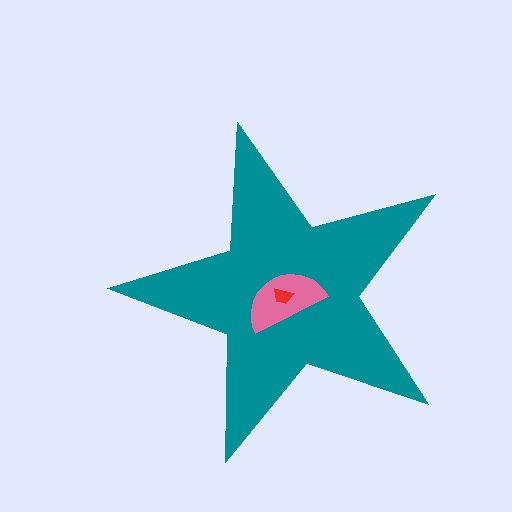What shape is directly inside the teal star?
The pink semicircle.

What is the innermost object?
The red trapezoid.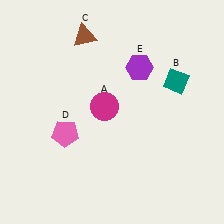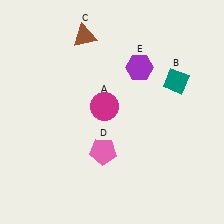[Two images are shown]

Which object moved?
The pink pentagon (D) moved right.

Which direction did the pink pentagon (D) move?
The pink pentagon (D) moved right.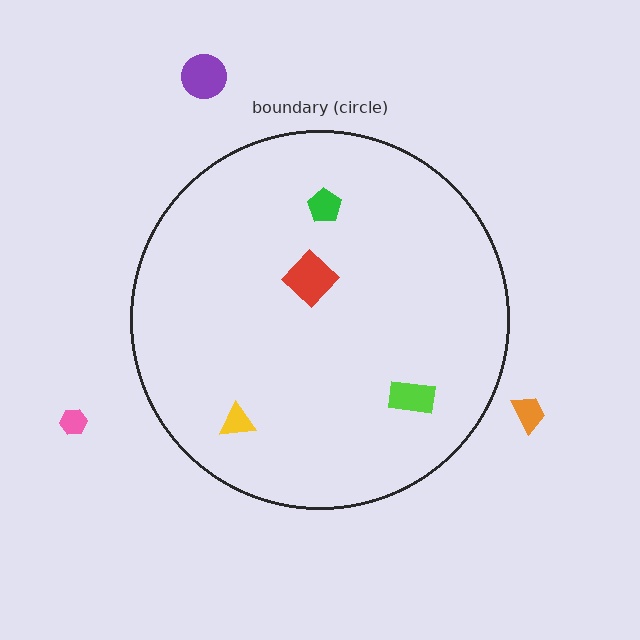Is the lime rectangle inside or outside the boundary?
Inside.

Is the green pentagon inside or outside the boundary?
Inside.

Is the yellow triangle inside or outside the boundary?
Inside.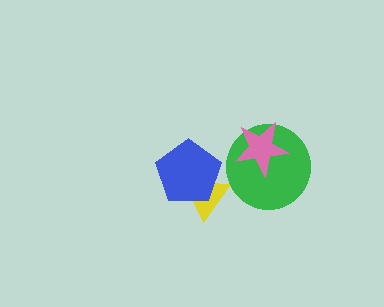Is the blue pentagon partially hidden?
No, no other shape covers it.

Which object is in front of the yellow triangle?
The blue pentagon is in front of the yellow triangle.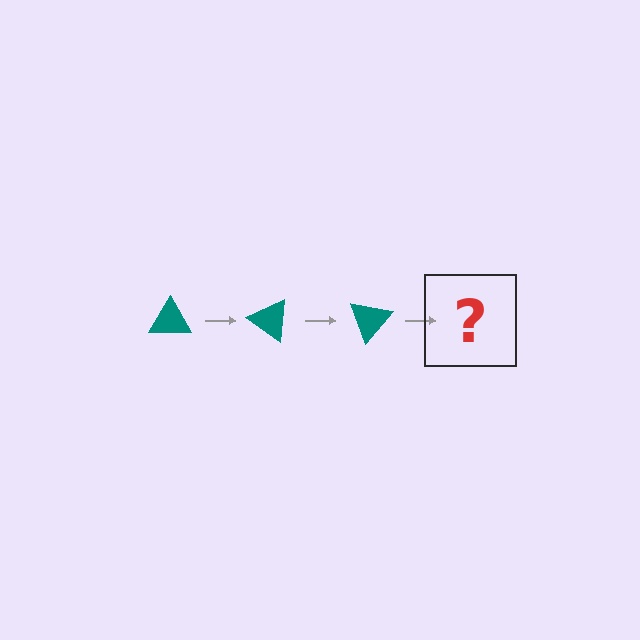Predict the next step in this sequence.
The next step is a teal triangle rotated 105 degrees.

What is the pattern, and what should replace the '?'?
The pattern is that the triangle rotates 35 degrees each step. The '?' should be a teal triangle rotated 105 degrees.